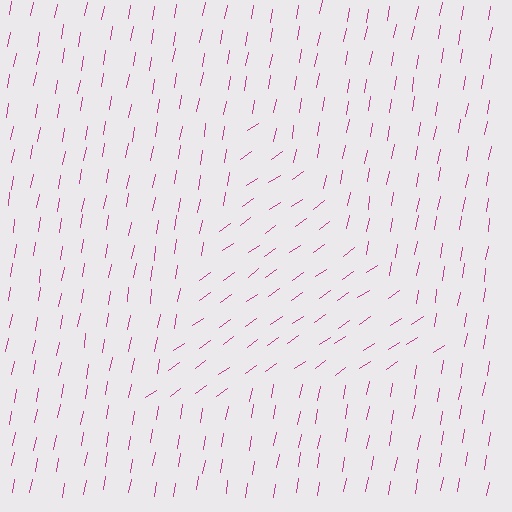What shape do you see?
I see a triangle.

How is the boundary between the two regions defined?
The boundary is defined purely by a change in line orientation (approximately 45 degrees difference). All lines are the same color and thickness.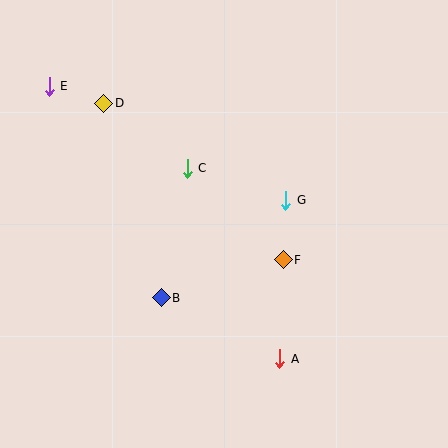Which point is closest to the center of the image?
Point G at (286, 200) is closest to the center.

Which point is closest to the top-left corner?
Point E is closest to the top-left corner.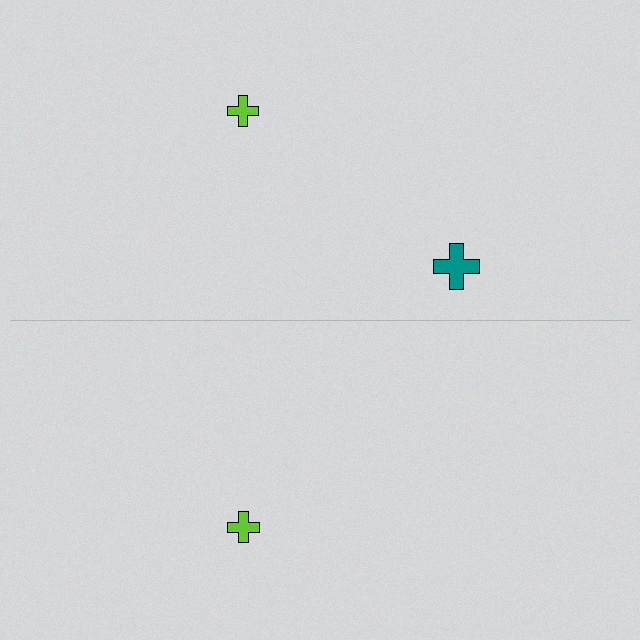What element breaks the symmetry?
A teal cross is missing from the bottom side.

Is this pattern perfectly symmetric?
No, the pattern is not perfectly symmetric. A teal cross is missing from the bottom side.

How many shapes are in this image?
There are 3 shapes in this image.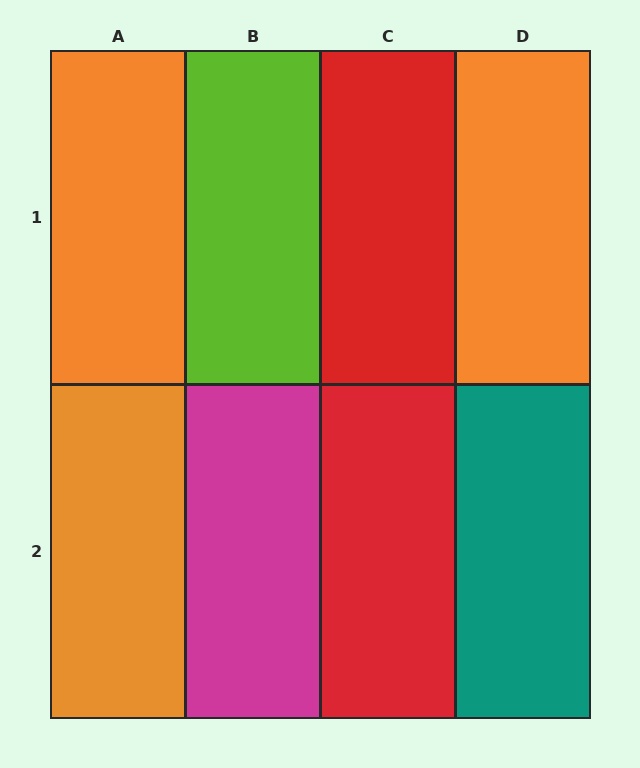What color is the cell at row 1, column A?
Orange.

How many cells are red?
2 cells are red.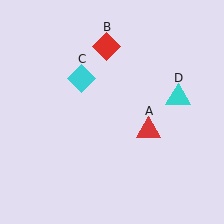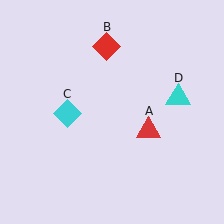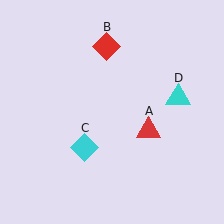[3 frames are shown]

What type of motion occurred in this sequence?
The cyan diamond (object C) rotated counterclockwise around the center of the scene.